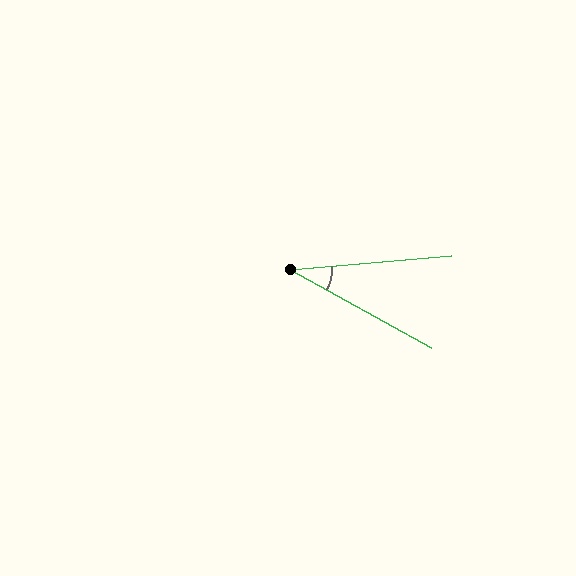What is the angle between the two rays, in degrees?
Approximately 34 degrees.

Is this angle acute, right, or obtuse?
It is acute.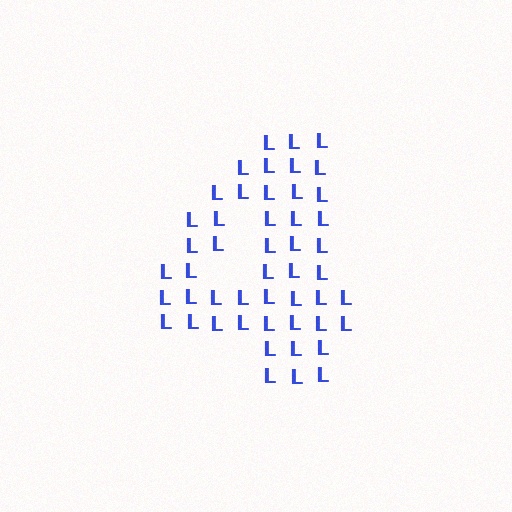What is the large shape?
The large shape is the digit 4.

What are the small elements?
The small elements are letter L's.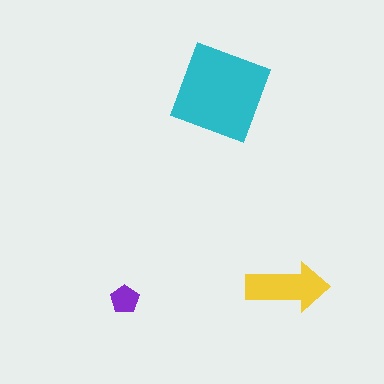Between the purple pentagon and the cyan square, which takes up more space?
The cyan square.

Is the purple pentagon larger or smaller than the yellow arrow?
Smaller.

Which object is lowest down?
The purple pentagon is bottommost.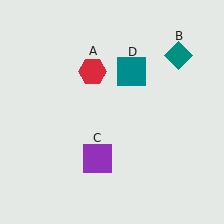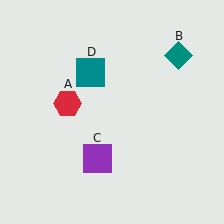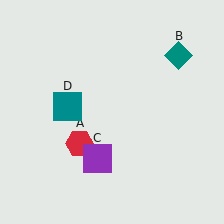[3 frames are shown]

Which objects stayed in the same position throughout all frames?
Teal diamond (object B) and purple square (object C) remained stationary.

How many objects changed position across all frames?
2 objects changed position: red hexagon (object A), teal square (object D).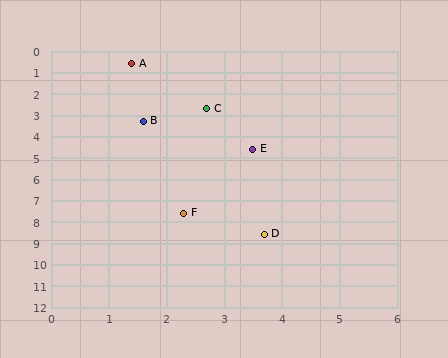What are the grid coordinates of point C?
Point C is at approximately (2.7, 2.7).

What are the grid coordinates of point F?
Point F is at approximately (2.3, 7.6).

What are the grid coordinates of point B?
Point B is at approximately (1.6, 3.3).